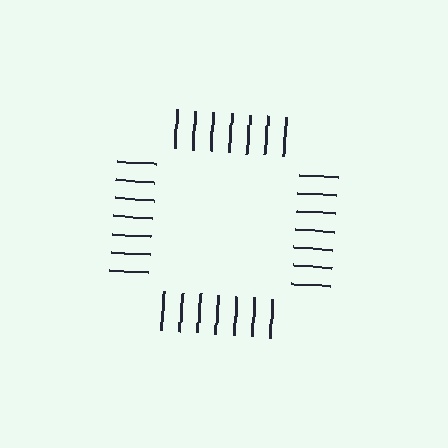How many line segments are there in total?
28 — 7 along each of the 4 edges.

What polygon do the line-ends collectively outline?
An illusory square — the line segments terminate on its edges but no continuous stroke is drawn.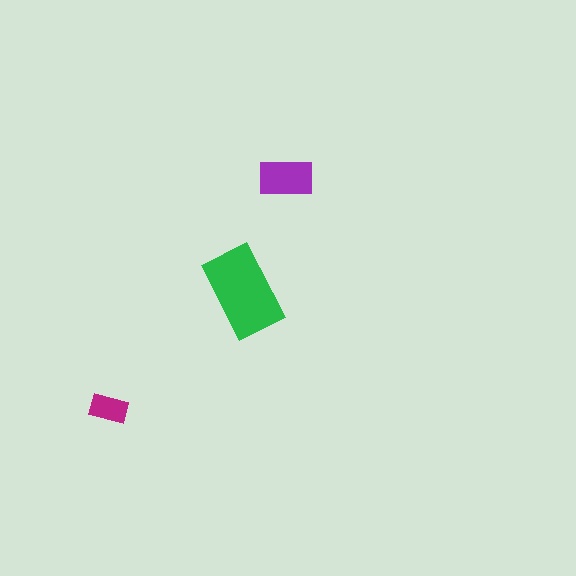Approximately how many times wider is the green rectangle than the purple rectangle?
About 1.5 times wider.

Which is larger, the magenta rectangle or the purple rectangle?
The purple one.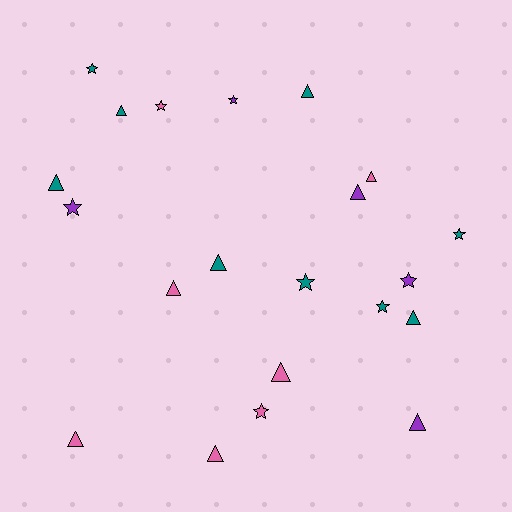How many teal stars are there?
There are 4 teal stars.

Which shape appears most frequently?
Triangle, with 12 objects.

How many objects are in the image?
There are 21 objects.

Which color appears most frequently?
Teal, with 9 objects.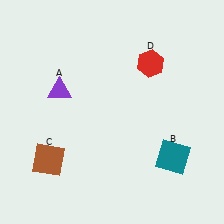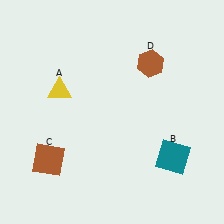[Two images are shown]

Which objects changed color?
A changed from purple to yellow. D changed from red to brown.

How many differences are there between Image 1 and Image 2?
There are 2 differences between the two images.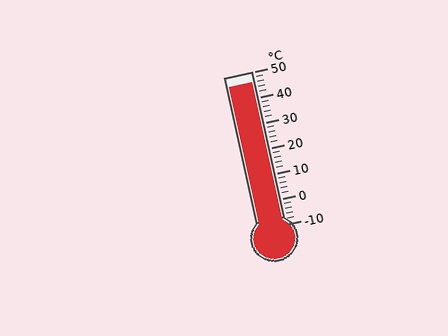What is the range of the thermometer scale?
The thermometer scale ranges from -10°C to 50°C.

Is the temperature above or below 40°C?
The temperature is above 40°C.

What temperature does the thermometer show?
The thermometer shows approximately 46°C.